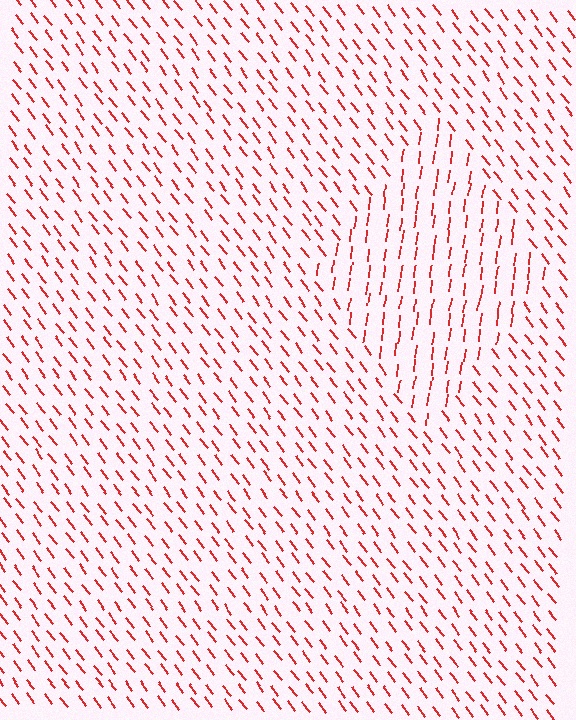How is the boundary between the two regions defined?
The boundary is defined purely by a change in line orientation (approximately 45 degrees difference). All lines are the same color and thickness.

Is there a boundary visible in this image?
Yes, there is a texture boundary formed by a change in line orientation.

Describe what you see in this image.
The image is filled with small red line segments. A diamond region in the image has lines oriented differently from the surrounding lines, creating a visible texture boundary.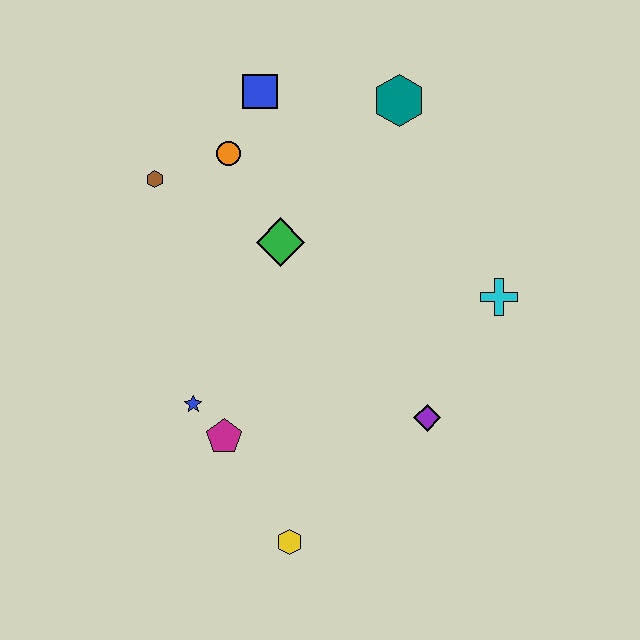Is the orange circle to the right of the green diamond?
No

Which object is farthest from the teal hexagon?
The yellow hexagon is farthest from the teal hexagon.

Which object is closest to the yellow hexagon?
The magenta pentagon is closest to the yellow hexagon.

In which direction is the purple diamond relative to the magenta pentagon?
The purple diamond is to the right of the magenta pentagon.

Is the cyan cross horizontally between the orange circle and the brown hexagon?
No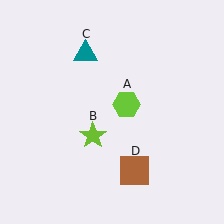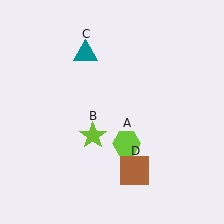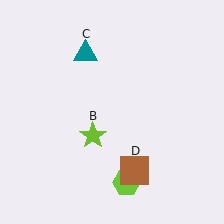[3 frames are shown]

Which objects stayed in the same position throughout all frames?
Lime star (object B) and teal triangle (object C) and brown square (object D) remained stationary.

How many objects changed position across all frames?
1 object changed position: lime hexagon (object A).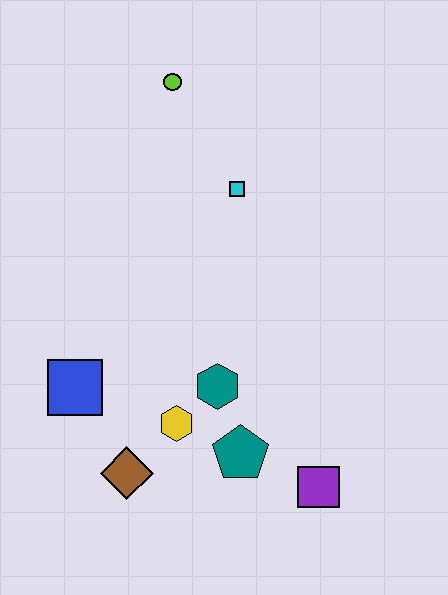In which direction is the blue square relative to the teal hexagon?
The blue square is to the left of the teal hexagon.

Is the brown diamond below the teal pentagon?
Yes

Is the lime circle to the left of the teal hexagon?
Yes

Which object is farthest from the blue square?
The lime circle is farthest from the blue square.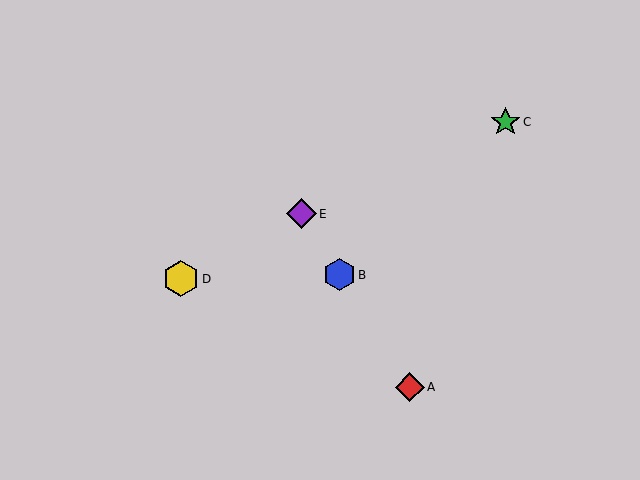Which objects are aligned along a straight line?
Objects A, B, E are aligned along a straight line.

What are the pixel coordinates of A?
Object A is at (410, 387).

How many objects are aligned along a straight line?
3 objects (A, B, E) are aligned along a straight line.